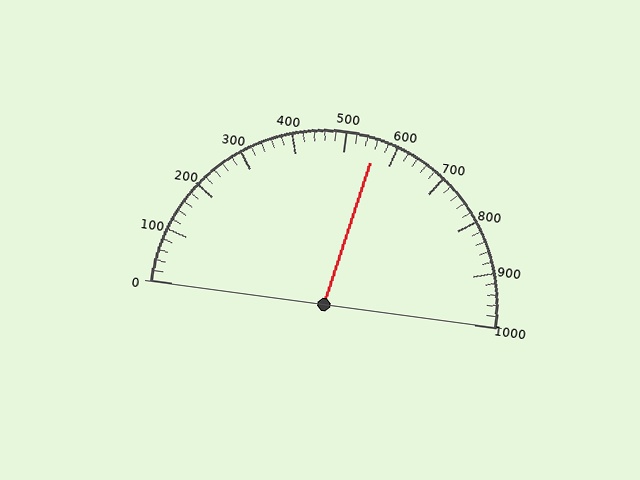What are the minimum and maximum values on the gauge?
The gauge ranges from 0 to 1000.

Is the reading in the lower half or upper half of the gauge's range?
The reading is in the upper half of the range (0 to 1000).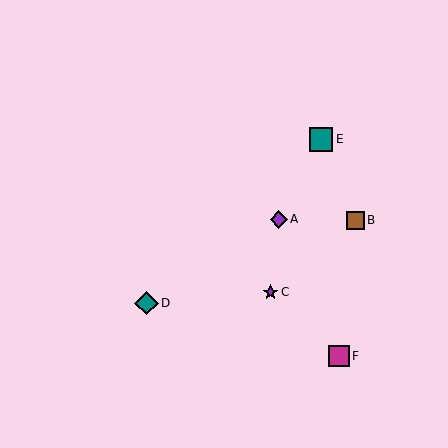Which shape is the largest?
The teal square (labeled E) is the largest.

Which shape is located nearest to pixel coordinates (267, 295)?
The purple star (labeled C) at (270, 292) is nearest to that location.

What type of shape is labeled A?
Shape A is a purple diamond.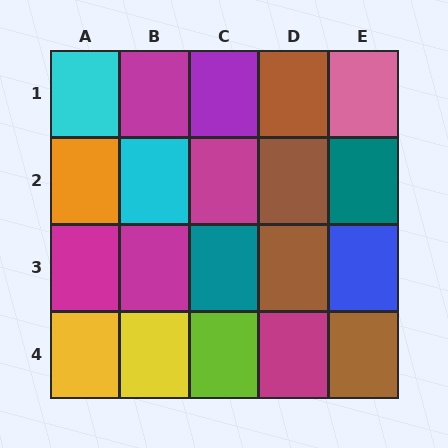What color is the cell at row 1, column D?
Brown.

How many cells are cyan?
2 cells are cyan.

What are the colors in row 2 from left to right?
Orange, cyan, magenta, brown, teal.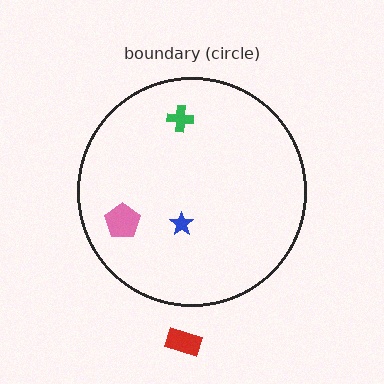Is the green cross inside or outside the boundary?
Inside.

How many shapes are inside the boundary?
3 inside, 1 outside.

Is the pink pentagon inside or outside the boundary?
Inside.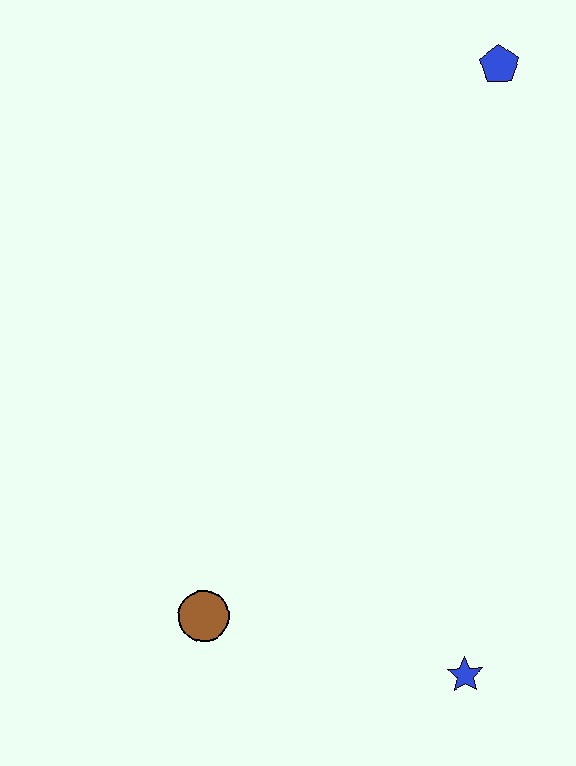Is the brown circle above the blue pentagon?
No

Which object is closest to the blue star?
The brown circle is closest to the blue star.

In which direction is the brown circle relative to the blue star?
The brown circle is to the left of the blue star.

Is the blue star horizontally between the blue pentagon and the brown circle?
Yes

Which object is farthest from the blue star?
The blue pentagon is farthest from the blue star.